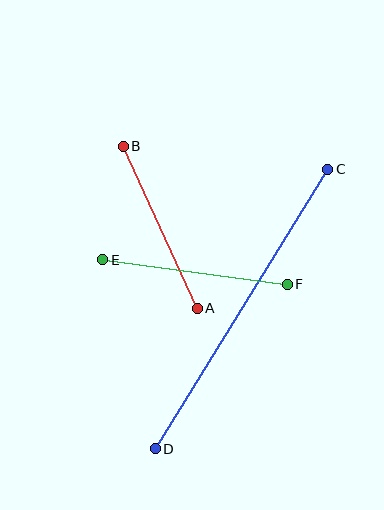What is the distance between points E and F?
The distance is approximately 186 pixels.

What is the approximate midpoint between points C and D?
The midpoint is at approximately (242, 309) pixels.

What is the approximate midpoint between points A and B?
The midpoint is at approximately (160, 227) pixels.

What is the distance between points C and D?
The distance is approximately 328 pixels.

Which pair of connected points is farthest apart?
Points C and D are farthest apart.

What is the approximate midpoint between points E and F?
The midpoint is at approximately (195, 272) pixels.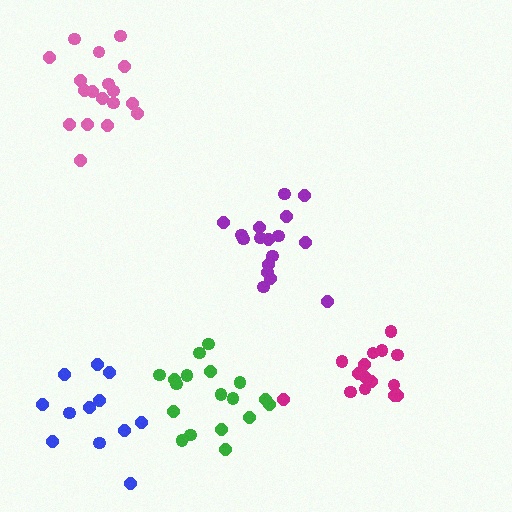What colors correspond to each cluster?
The clusters are colored: magenta, purple, blue, green, pink.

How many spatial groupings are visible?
There are 5 spatial groupings.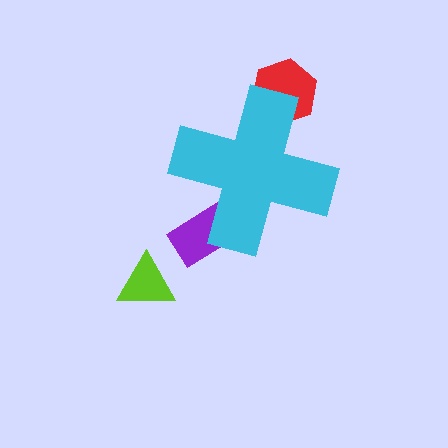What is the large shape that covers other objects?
A cyan cross.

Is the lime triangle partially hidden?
No, the lime triangle is fully visible.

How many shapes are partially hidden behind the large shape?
2 shapes are partially hidden.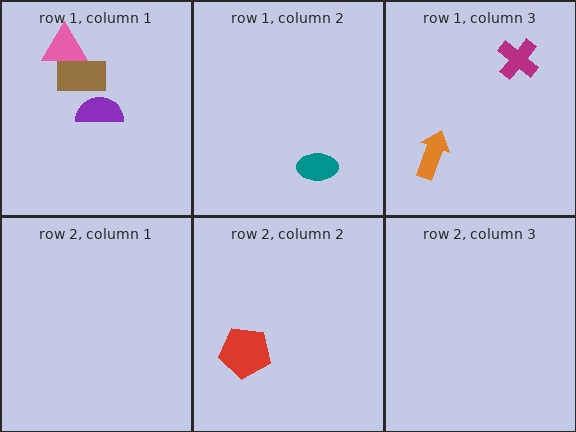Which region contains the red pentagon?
The row 2, column 2 region.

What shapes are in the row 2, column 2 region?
The red pentagon.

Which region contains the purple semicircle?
The row 1, column 1 region.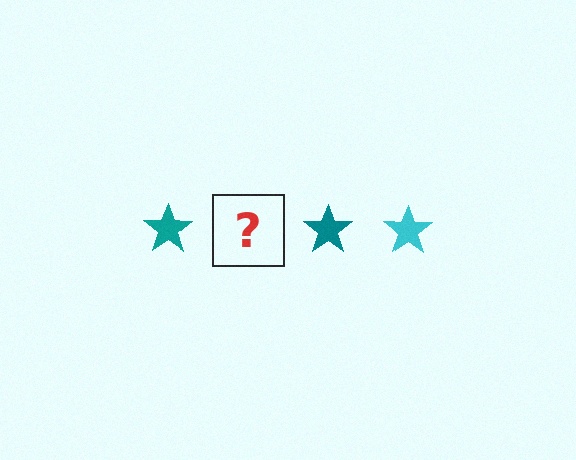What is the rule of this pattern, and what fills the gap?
The rule is that the pattern cycles through teal, cyan stars. The gap should be filled with a cyan star.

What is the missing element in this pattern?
The missing element is a cyan star.